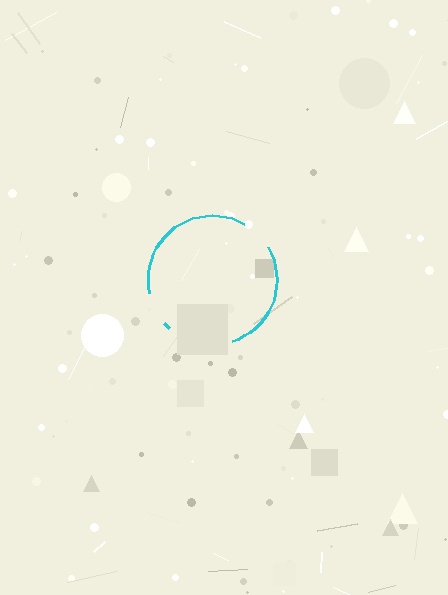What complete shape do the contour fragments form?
The contour fragments form a circle.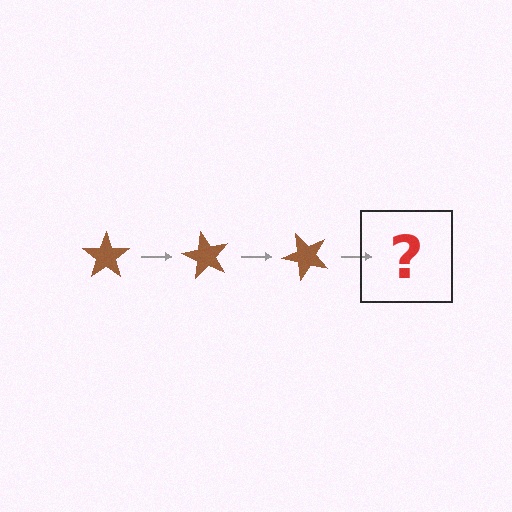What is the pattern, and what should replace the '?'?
The pattern is that the star rotates 60 degrees each step. The '?' should be a brown star rotated 180 degrees.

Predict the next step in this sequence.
The next step is a brown star rotated 180 degrees.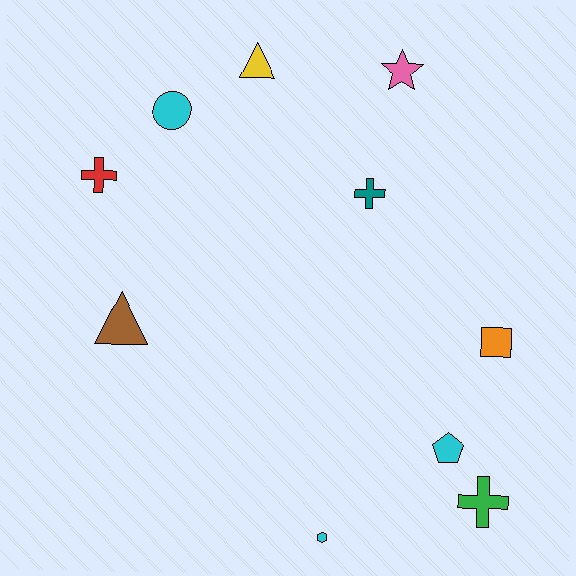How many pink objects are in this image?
There is 1 pink object.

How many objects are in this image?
There are 10 objects.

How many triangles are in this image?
There are 2 triangles.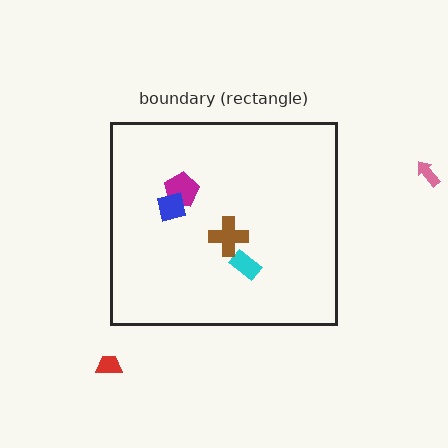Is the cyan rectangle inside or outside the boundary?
Inside.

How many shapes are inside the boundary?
4 inside, 2 outside.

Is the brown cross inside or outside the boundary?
Inside.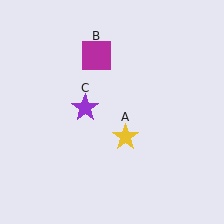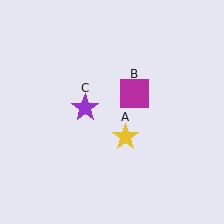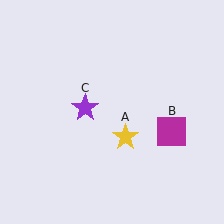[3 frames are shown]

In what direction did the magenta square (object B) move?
The magenta square (object B) moved down and to the right.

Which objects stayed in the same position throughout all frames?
Yellow star (object A) and purple star (object C) remained stationary.